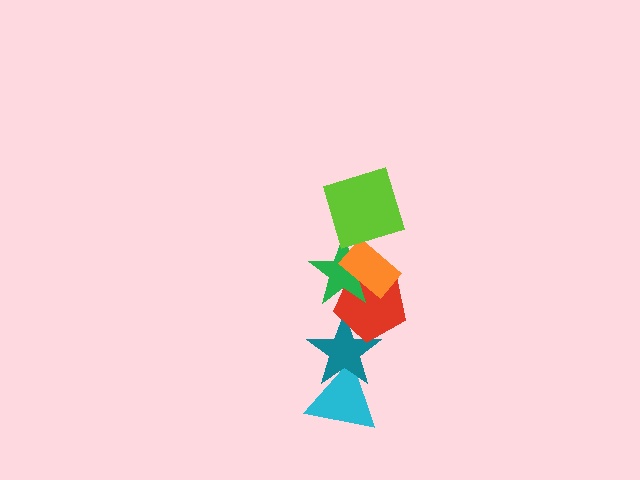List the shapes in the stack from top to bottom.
From top to bottom: the lime square, the orange rectangle, the green star, the red pentagon, the teal star, the cyan triangle.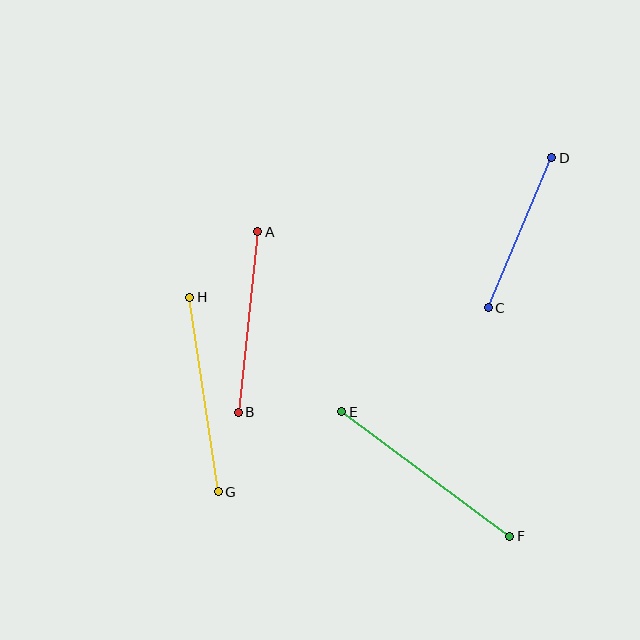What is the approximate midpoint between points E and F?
The midpoint is at approximately (426, 474) pixels.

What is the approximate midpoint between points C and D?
The midpoint is at approximately (520, 233) pixels.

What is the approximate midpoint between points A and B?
The midpoint is at approximately (248, 322) pixels.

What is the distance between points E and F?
The distance is approximately 209 pixels.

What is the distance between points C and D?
The distance is approximately 163 pixels.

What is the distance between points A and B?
The distance is approximately 181 pixels.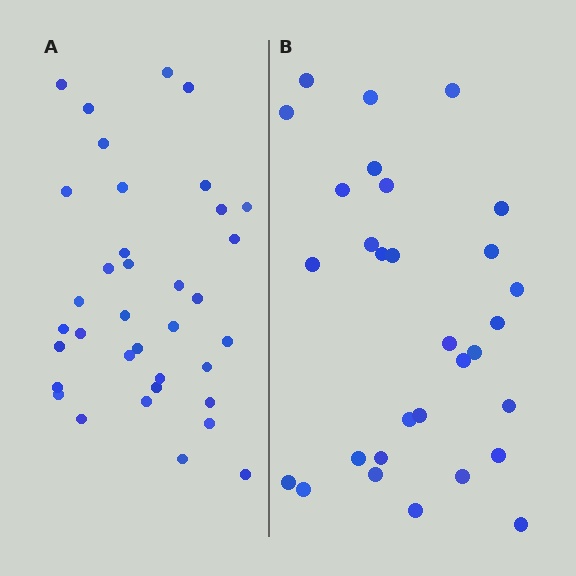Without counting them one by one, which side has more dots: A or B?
Region A (the left region) has more dots.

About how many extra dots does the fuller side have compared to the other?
Region A has about 6 more dots than region B.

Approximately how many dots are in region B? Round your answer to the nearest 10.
About 30 dots.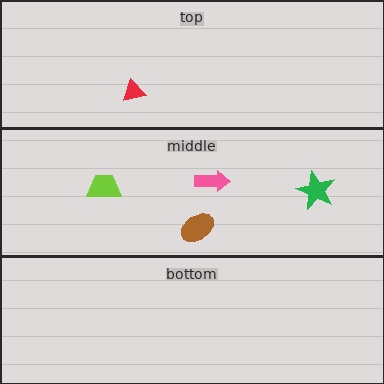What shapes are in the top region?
The red triangle.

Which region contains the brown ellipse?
The middle region.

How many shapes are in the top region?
1.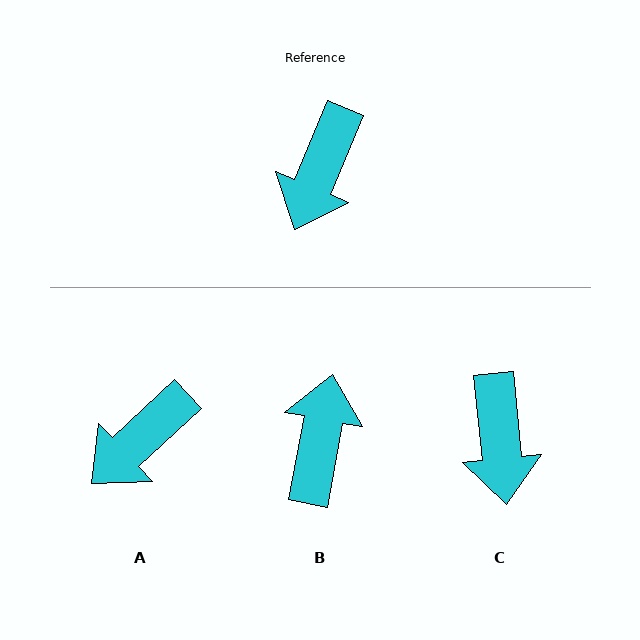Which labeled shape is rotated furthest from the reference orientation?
B, about 168 degrees away.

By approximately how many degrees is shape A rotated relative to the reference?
Approximately 25 degrees clockwise.